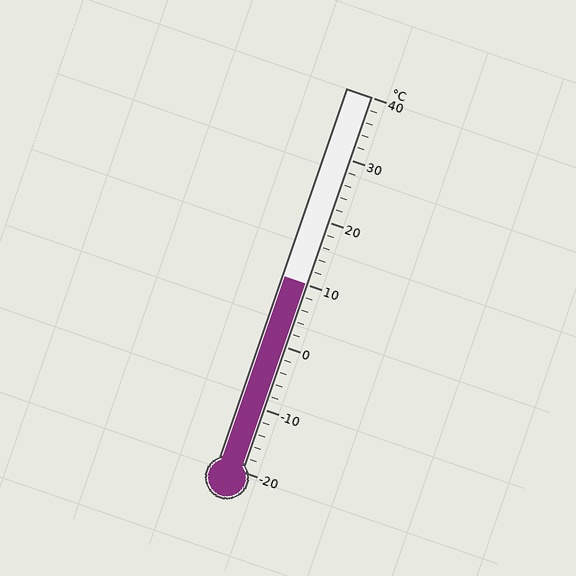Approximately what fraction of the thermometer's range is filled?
The thermometer is filled to approximately 50% of its range.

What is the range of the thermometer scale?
The thermometer scale ranges from -20°C to 40°C.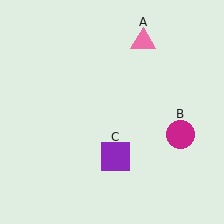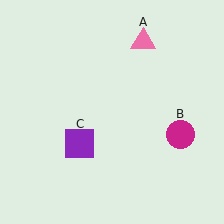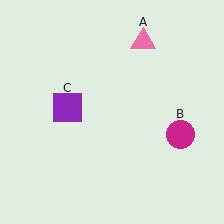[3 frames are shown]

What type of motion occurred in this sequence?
The purple square (object C) rotated clockwise around the center of the scene.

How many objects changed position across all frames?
1 object changed position: purple square (object C).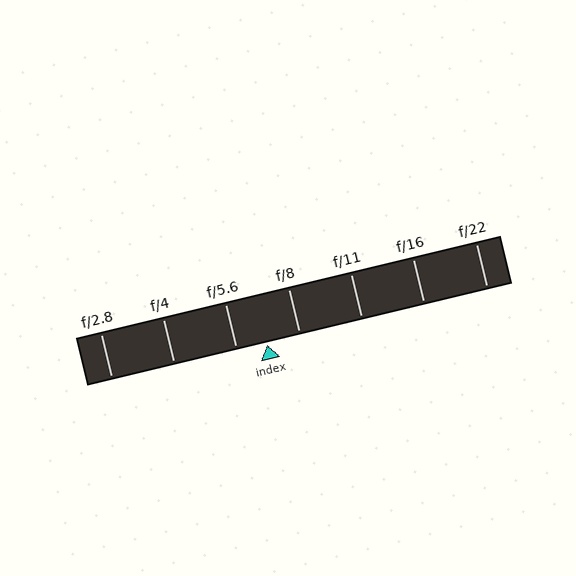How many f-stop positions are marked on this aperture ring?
There are 7 f-stop positions marked.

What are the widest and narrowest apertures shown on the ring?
The widest aperture shown is f/2.8 and the narrowest is f/22.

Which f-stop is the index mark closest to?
The index mark is closest to f/5.6.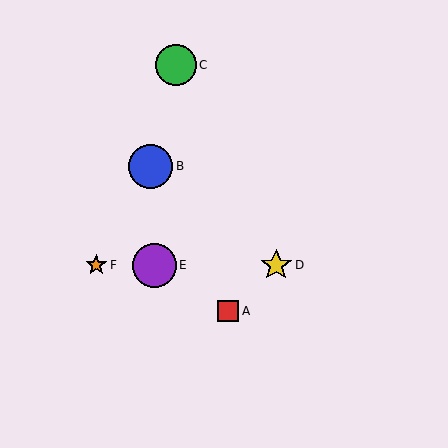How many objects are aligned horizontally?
3 objects (D, E, F) are aligned horizontally.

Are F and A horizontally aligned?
No, F is at y≈265 and A is at y≈311.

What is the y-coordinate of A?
Object A is at y≈311.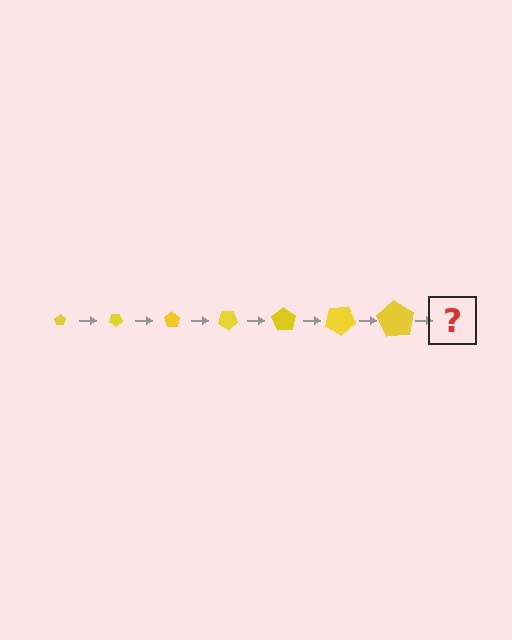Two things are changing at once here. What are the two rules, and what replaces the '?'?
The two rules are that the pentagon grows larger each step and it rotates 35 degrees each step. The '?' should be a pentagon, larger than the previous one and rotated 245 degrees from the start.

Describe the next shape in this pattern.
It should be a pentagon, larger than the previous one and rotated 245 degrees from the start.